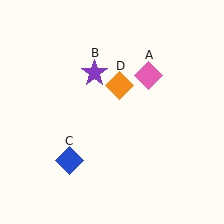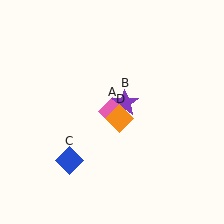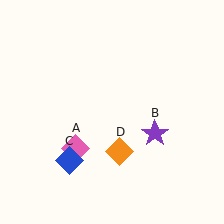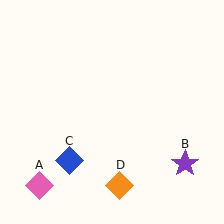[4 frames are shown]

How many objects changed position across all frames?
3 objects changed position: pink diamond (object A), purple star (object B), orange diamond (object D).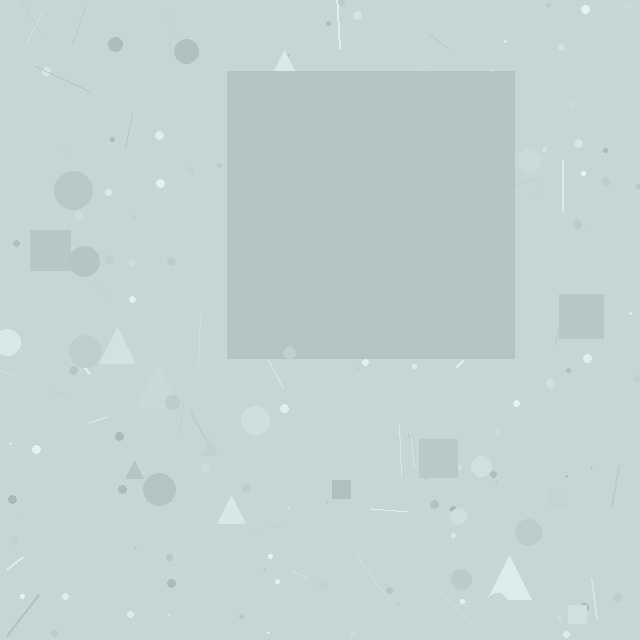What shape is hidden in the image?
A square is hidden in the image.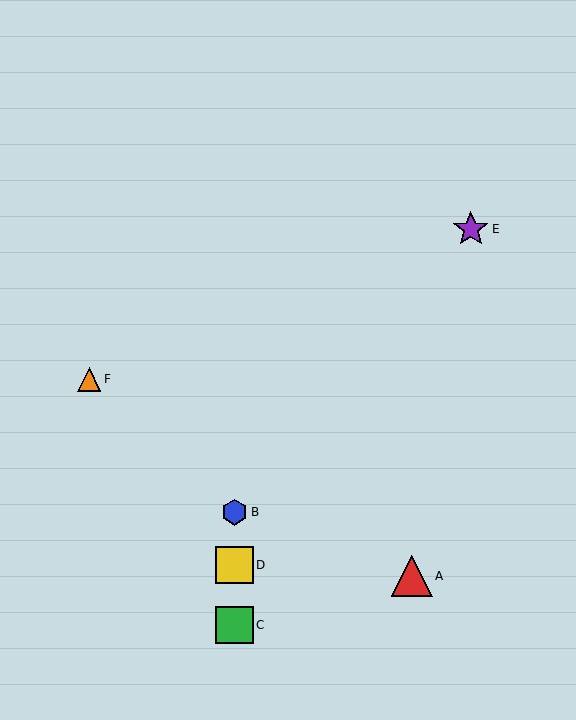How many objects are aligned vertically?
3 objects (B, C, D) are aligned vertically.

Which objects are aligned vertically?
Objects B, C, D are aligned vertically.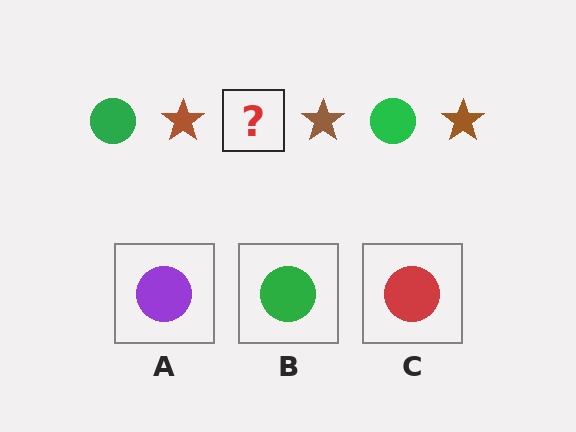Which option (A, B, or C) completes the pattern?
B.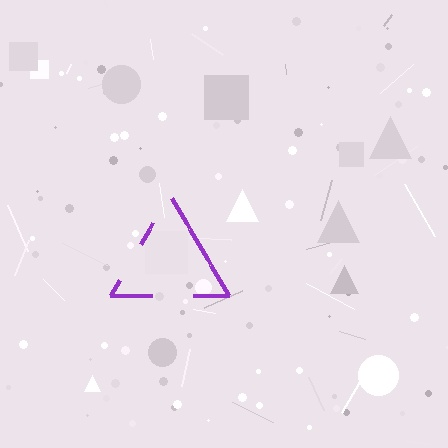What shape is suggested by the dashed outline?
The dashed outline suggests a triangle.